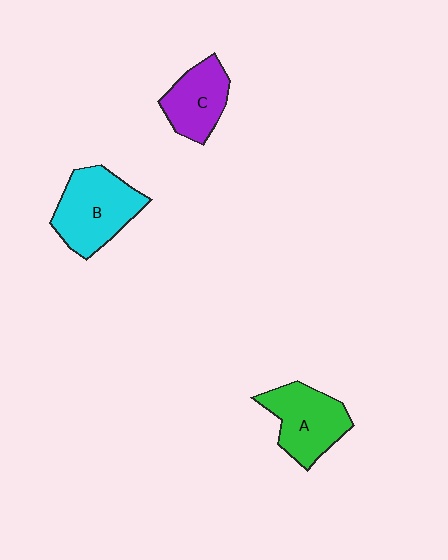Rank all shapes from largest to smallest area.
From largest to smallest: B (cyan), A (green), C (purple).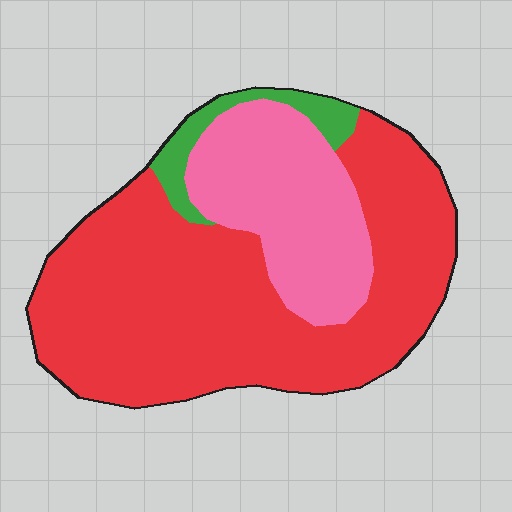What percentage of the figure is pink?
Pink covers around 25% of the figure.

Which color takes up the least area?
Green, at roughly 5%.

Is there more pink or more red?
Red.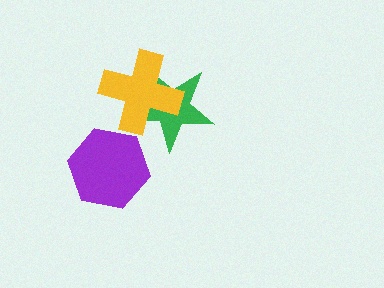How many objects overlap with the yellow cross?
1 object overlaps with the yellow cross.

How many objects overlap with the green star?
1 object overlaps with the green star.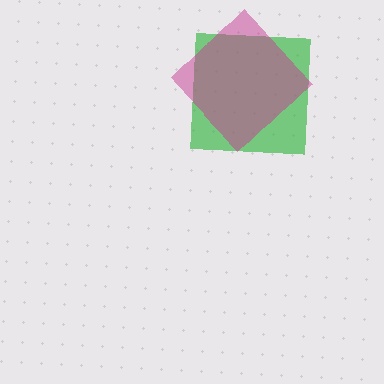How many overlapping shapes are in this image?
There are 2 overlapping shapes in the image.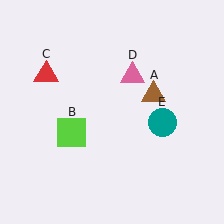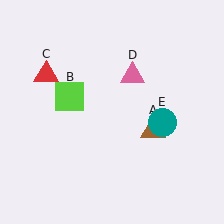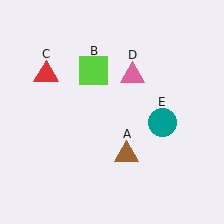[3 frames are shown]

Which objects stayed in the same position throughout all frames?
Red triangle (object C) and pink triangle (object D) and teal circle (object E) remained stationary.